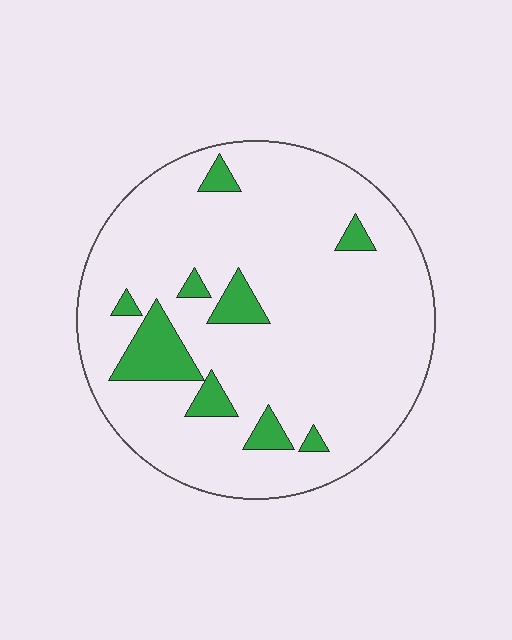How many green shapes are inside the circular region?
9.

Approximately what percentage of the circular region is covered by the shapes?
Approximately 10%.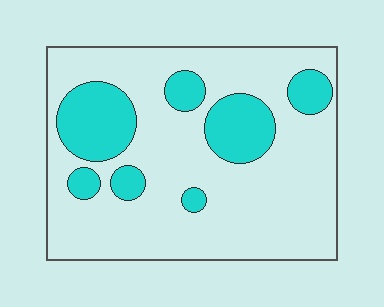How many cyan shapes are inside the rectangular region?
7.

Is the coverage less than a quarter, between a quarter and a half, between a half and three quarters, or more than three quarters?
Less than a quarter.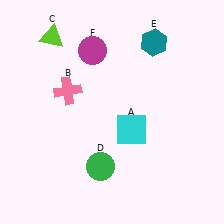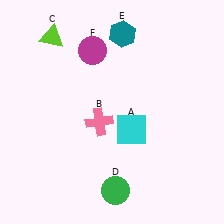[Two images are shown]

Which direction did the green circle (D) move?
The green circle (D) moved down.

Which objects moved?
The objects that moved are: the pink cross (B), the green circle (D), the teal hexagon (E).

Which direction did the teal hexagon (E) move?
The teal hexagon (E) moved left.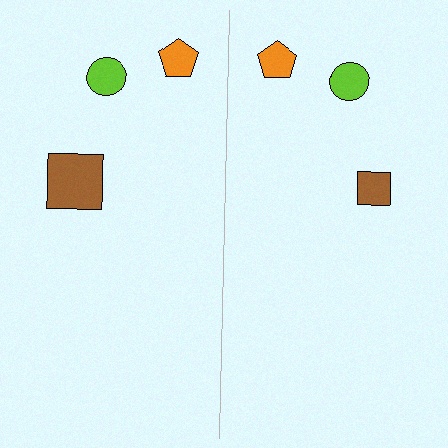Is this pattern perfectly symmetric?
No, the pattern is not perfectly symmetric. The brown square on the right side has a different size than its mirror counterpart.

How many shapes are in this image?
There are 6 shapes in this image.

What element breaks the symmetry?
The brown square on the right side has a different size than its mirror counterpart.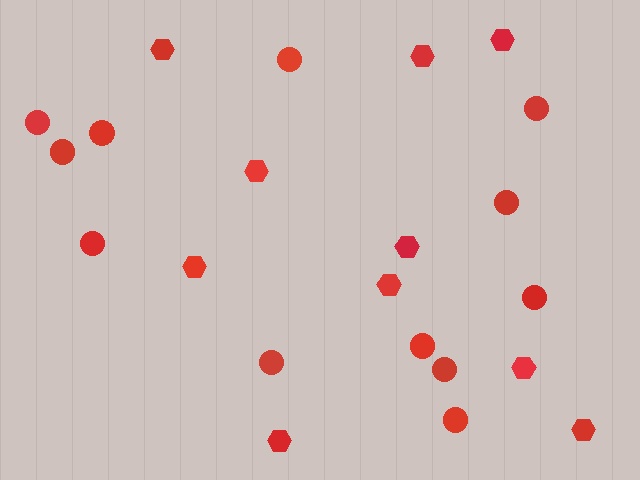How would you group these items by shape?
There are 2 groups: one group of circles (12) and one group of hexagons (10).